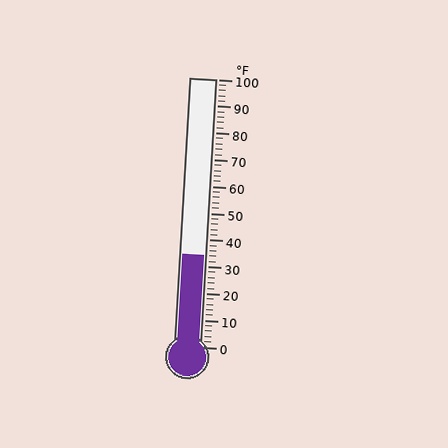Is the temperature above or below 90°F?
The temperature is below 90°F.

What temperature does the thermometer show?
The thermometer shows approximately 34°F.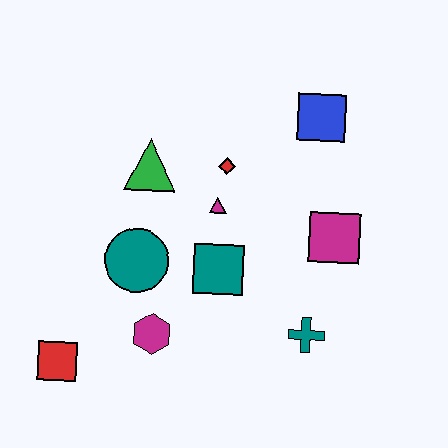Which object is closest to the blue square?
The red diamond is closest to the blue square.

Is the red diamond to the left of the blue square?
Yes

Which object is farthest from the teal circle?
The blue square is farthest from the teal circle.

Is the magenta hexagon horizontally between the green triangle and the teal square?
Yes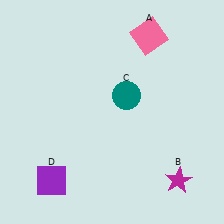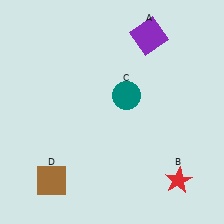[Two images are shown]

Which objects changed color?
A changed from pink to purple. B changed from magenta to red. D changed from purple to brown.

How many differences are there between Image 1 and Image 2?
There are 3 differences between the two images.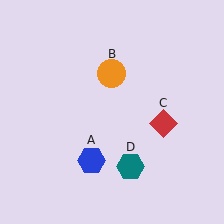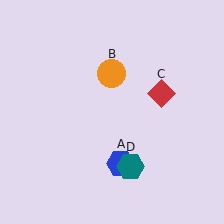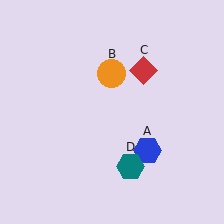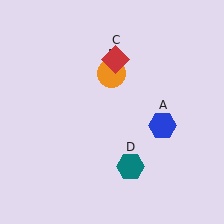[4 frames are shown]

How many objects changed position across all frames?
2 objects changed position: blue hexagon (object A), red diamond (object C).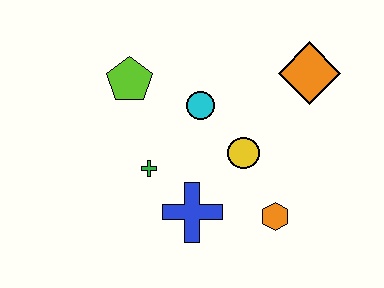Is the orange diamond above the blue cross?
Yes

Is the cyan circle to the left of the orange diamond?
Yes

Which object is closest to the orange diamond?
The yellow circle is closest to the orange diamond.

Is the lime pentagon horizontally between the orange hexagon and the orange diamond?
No